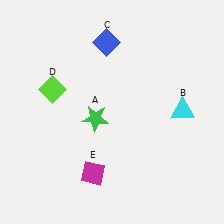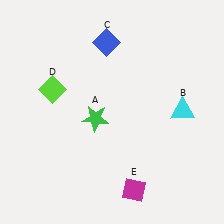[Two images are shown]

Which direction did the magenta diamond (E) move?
The magenta diamond (E) moved right.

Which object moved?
The magenta diamond (E) moved right.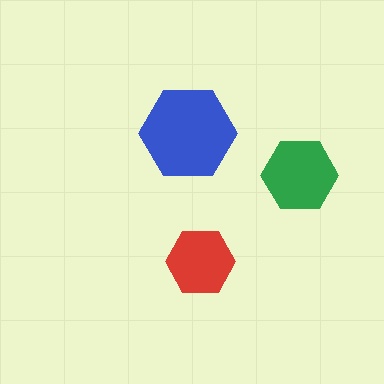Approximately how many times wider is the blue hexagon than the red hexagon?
About 1.5 times wider.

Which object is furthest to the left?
The blue hexagon is leftmost.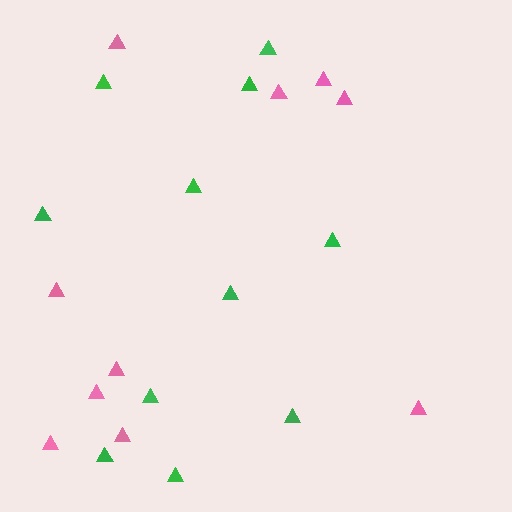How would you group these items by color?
There are 2 groups: one group of pink triangles (10) and one group of green triangles (11).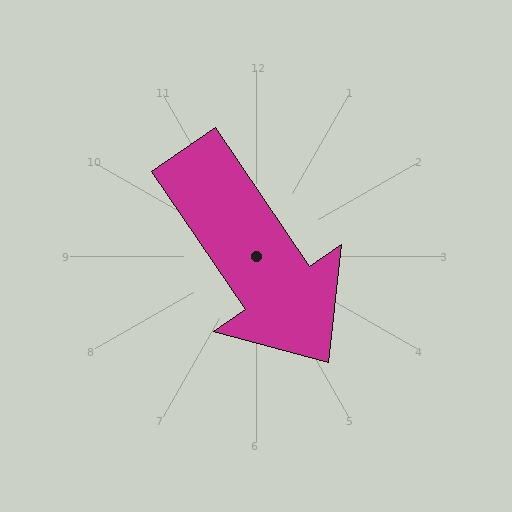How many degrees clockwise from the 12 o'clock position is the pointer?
Approximately 146 degrees.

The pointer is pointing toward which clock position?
Roughly 5 o'clock.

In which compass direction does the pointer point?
Southeast.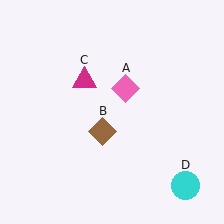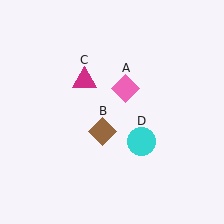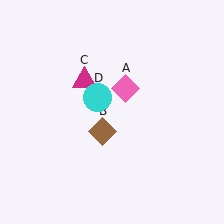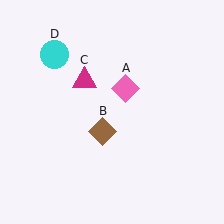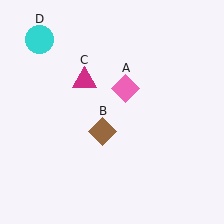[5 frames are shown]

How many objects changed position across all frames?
1 object changed position: cyan circle (object D).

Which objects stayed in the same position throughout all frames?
Pink diamond (object A) and brown diamond (object B) and magenta triangle (object C) remained stationary.